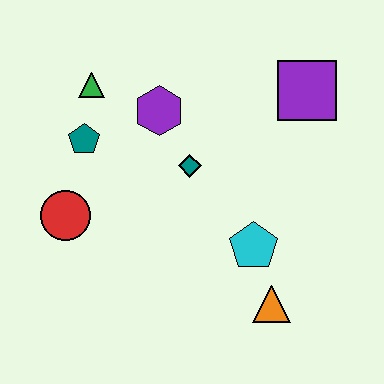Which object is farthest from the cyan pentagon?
The green triangle is farthest from the cyan pentagon.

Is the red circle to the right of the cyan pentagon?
No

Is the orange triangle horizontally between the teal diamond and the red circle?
No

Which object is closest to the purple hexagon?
The teal diamond is closest to the purple hexagon.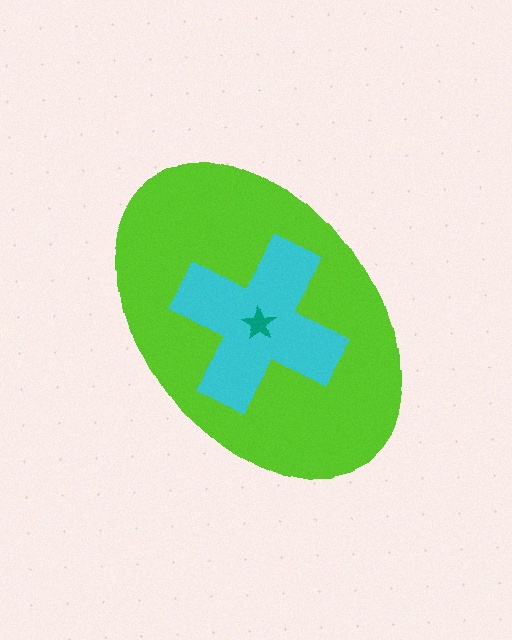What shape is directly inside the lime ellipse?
The cyan cross.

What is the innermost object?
The teal star.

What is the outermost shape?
The lime ellipse.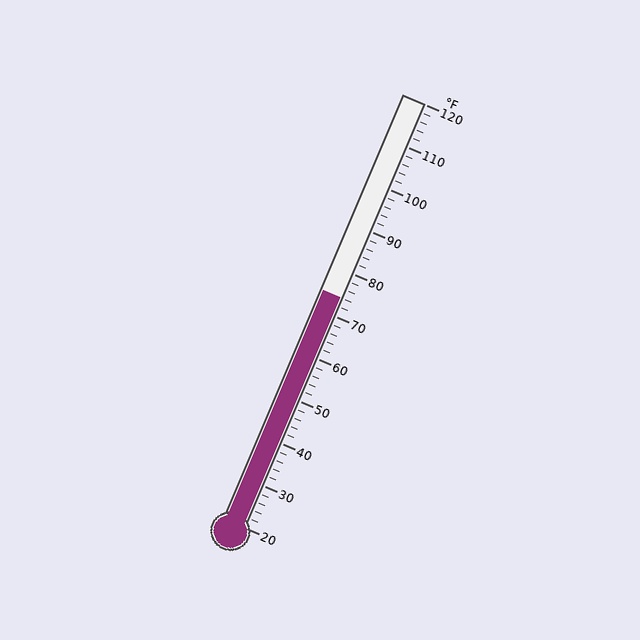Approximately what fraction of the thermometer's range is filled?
The thermometer is filled to approximately 55% of its range.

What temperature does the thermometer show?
The thermometer shows approximately 74°F.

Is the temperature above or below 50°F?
The temperature is above 50°F.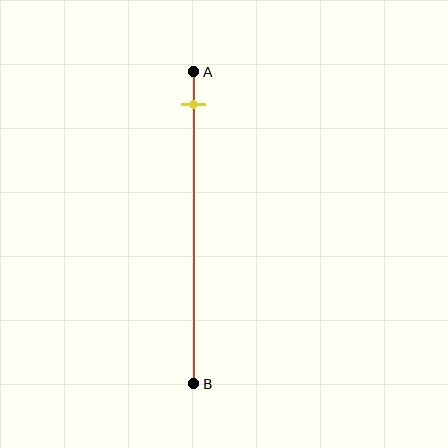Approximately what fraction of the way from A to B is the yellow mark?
The yellow mark is approximately 10% of the way from A to B.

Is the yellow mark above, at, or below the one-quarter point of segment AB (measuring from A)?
The yellow mark is above the one-quarter point of segment AB.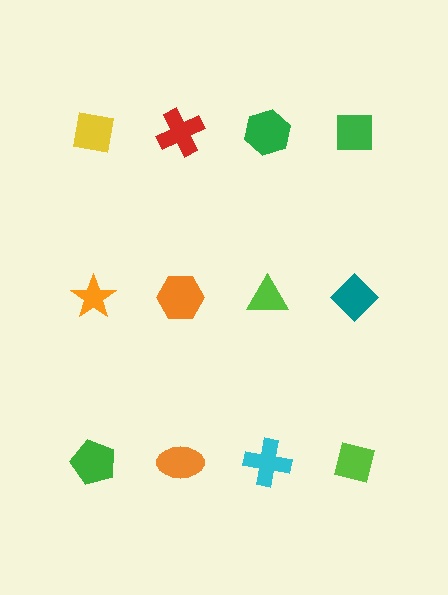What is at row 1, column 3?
A green hexagon.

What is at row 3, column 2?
An orange ellipse.